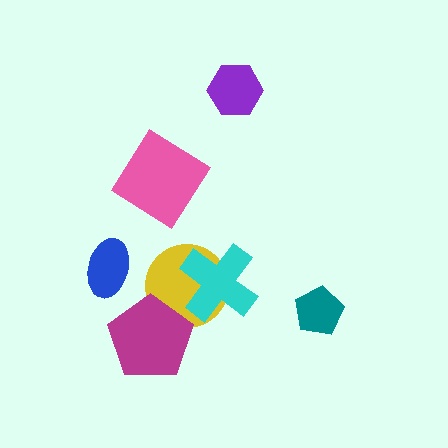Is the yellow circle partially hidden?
Yes, it is partially covered by another shape.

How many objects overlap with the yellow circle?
2 objects overlap with the yellow circle.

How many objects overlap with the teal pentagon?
0 objects overlap with the teal pentagon.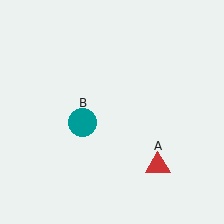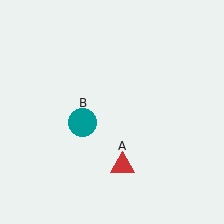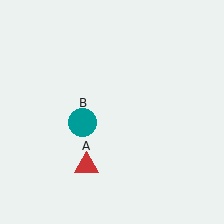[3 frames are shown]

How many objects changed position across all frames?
1 object changed position: red triangle (object A).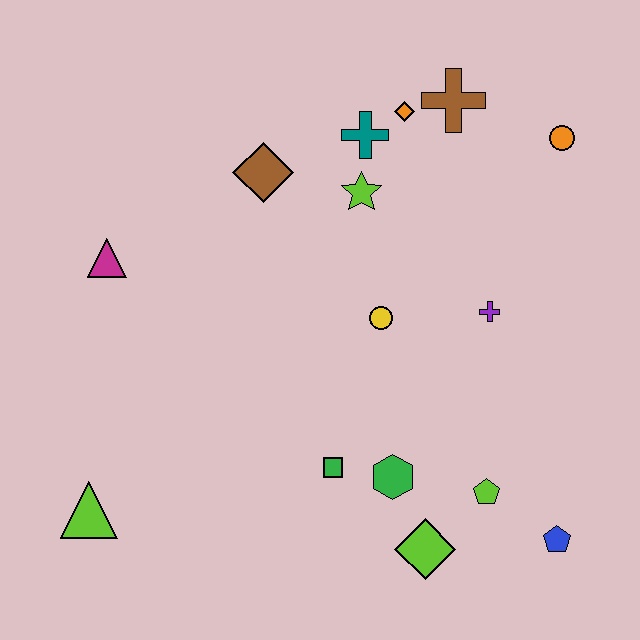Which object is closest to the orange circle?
The brown cross is closest to the orange circle.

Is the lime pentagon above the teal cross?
No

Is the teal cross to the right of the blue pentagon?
No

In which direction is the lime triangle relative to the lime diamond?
The lime triangle is to the left of the lime diamond.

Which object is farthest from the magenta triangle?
The blue pentagon is farthest from the magenta triangle.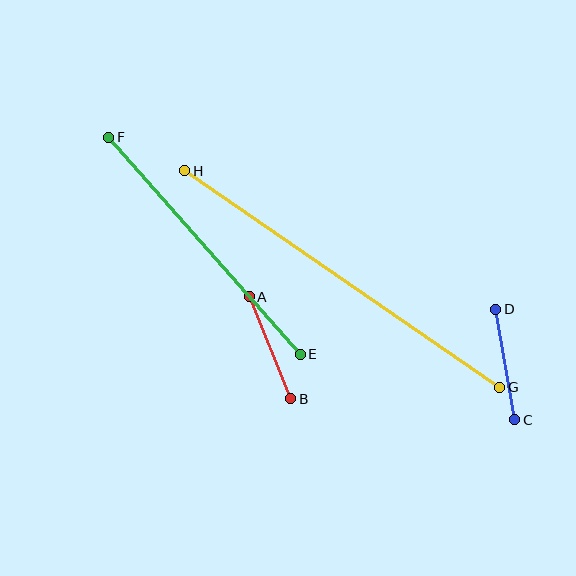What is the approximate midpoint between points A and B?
The midpoint is at approximately (270, 348) pixels.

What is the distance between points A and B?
The distance is approximately 110 pixels.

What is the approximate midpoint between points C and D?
The midpoint is at approximately (505, 364) pixels.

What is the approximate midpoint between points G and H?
The midpoint is at approximately (342, 279) pixels.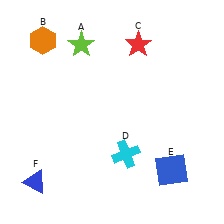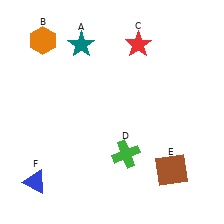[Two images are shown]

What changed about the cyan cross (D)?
In Image 1, D is cyan. In Image 2, it changed to green.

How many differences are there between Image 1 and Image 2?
There are 3 differences between the two images.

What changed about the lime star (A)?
In Image 1, A is lime. In Image 2, it changed to teal.